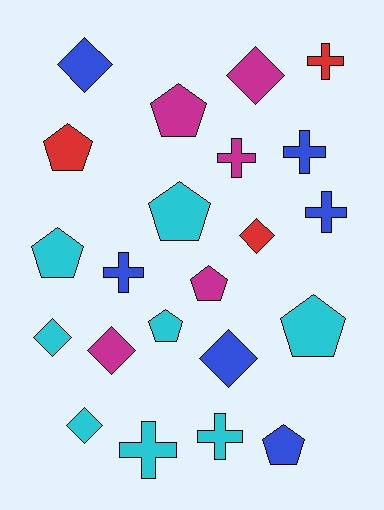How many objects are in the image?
There are 22 objects.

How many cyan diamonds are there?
There are 2 cyan diamonds.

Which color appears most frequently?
Cyan, with 8 objects.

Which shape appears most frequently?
Pentagon, with 8 objects.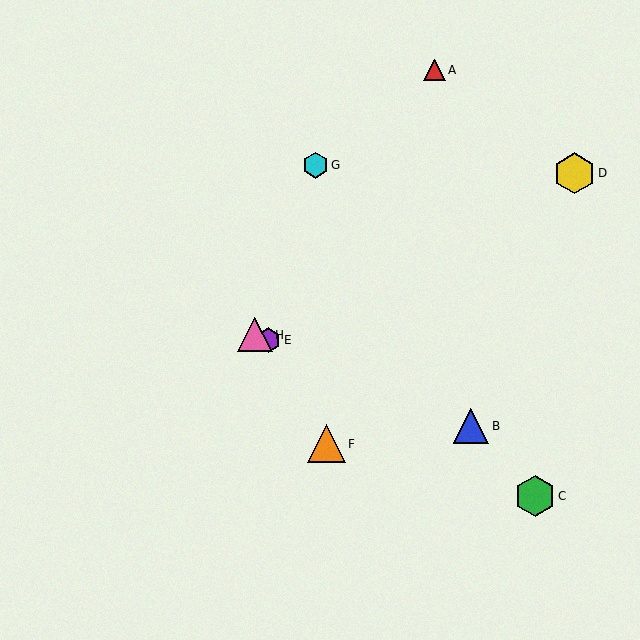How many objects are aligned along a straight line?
3 objects (B, E, H) are aligned along a straight line.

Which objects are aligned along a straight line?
Objects B, E, H are aligned along a straight line.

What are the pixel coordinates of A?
Object A is at (435, 70).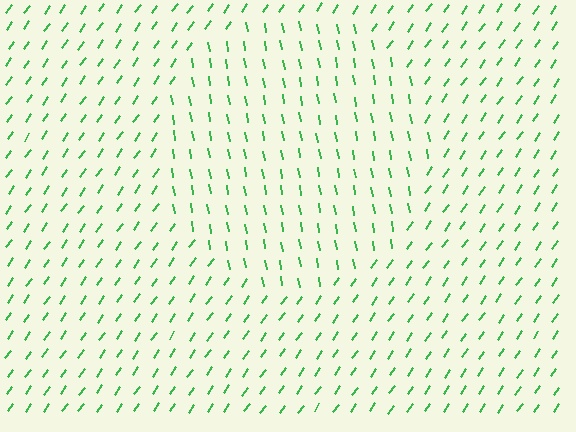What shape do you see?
I see a circle.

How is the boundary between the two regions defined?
The boundary is defined purely by a change in line orientation (approximately 45 degrees difference). All lines are the same color and thickness.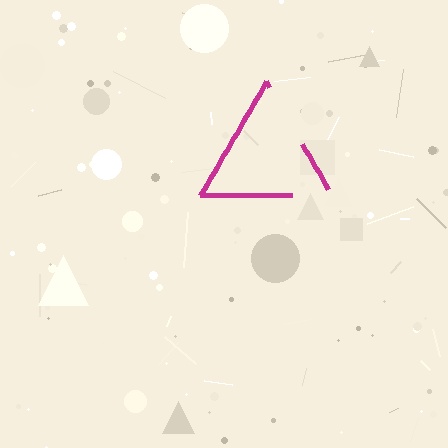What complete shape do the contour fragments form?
The contour fragments form a triangle.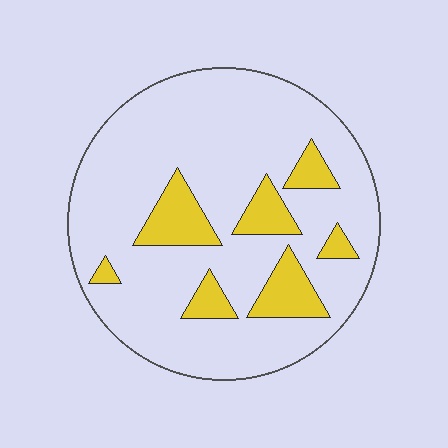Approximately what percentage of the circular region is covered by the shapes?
Approximately 15%.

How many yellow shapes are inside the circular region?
7.